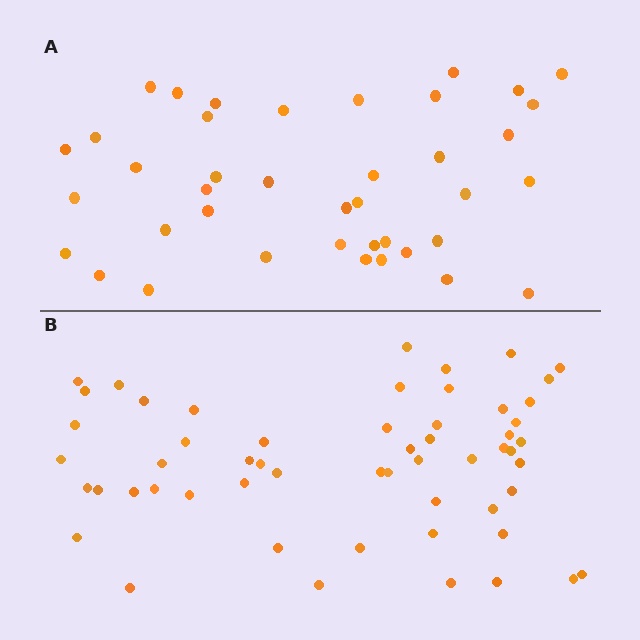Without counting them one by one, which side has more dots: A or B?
Region B (the bottom region) has more dots.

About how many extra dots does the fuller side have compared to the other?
Region B has approximately 15 more dots than region A.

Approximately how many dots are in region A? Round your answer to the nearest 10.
About 40 dots.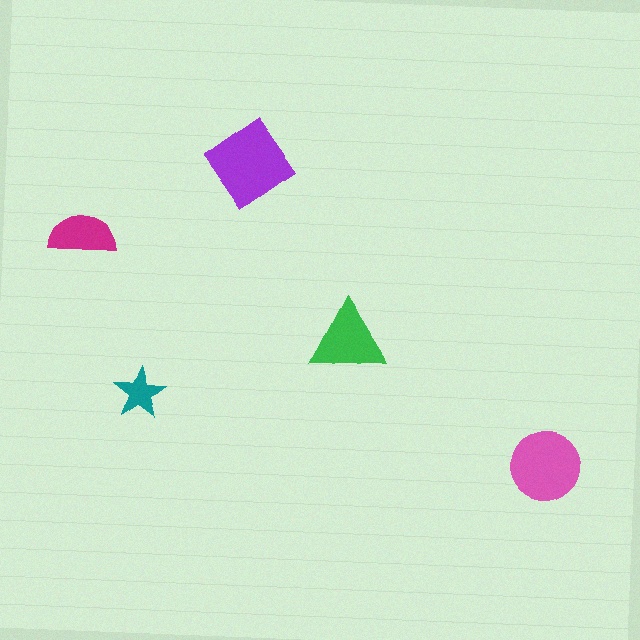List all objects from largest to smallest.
The purple diamond, the pink circle, the green triangle, the magenta semicircle, the teal star.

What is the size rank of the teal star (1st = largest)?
5th.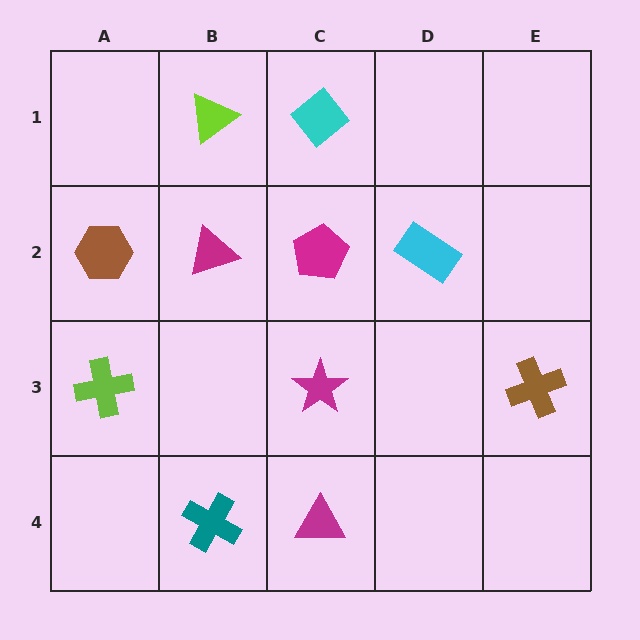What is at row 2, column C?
A magenta pentagon.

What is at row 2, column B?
A magenta triangle.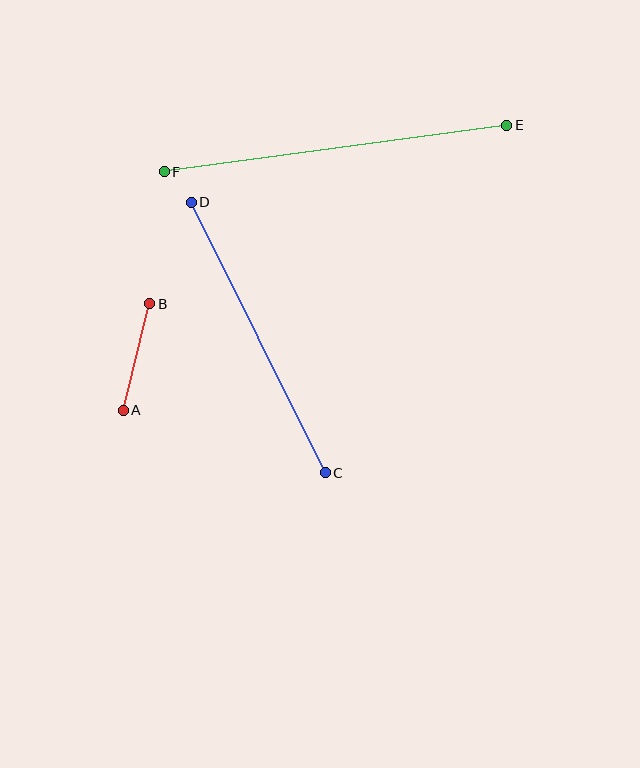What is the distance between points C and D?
The distance is approximately 302 pixels.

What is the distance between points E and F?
The distance is approximately 346 pixels.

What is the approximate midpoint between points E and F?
The midpoint is at approximately (335, 148) pixels.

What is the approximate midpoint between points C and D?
The midpoint is at approximately (258, 338) pixels.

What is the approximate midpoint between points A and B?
The midpoint is at approximately (137, 357) pixels.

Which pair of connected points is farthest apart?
Points E and F are farthest apart.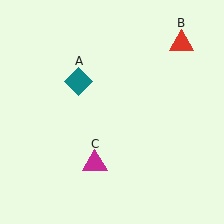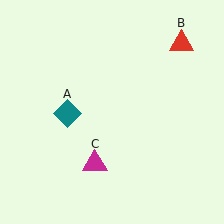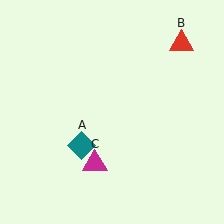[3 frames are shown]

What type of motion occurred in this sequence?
The teal diamond (object A) rotated counterclockwise around the center of the scene.